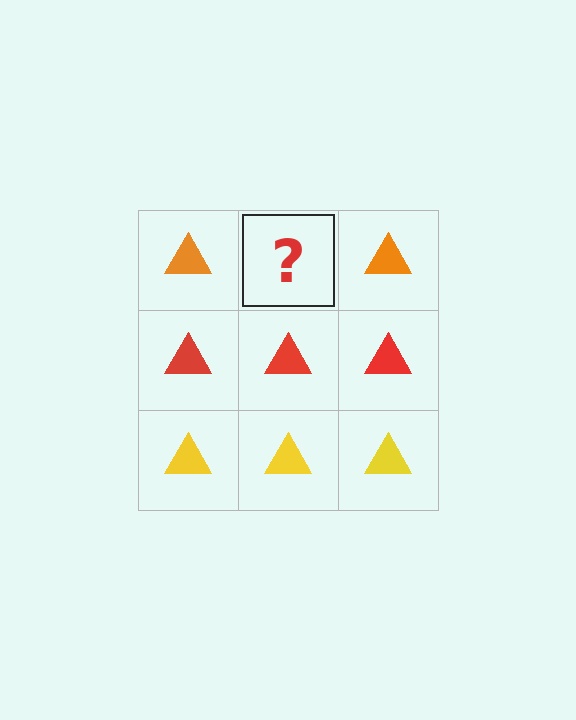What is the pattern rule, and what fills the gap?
The rule is that each row has a consistent color. The gap should be filled with an orange triangle.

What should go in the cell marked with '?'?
The missing cell should contain an orange triangle.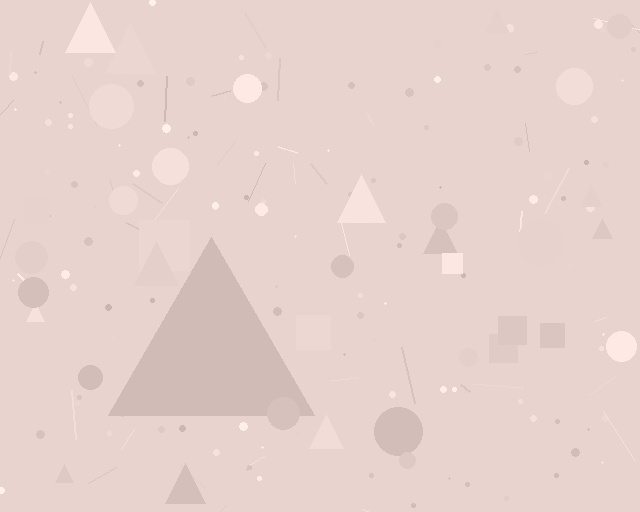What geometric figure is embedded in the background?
A triangle is embedded in the background.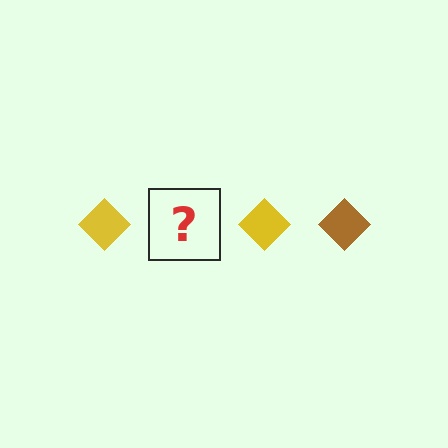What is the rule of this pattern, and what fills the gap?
The rule is that the pattern cycles through yellow, brown diamonds. The gap should be filled with a brown diamond.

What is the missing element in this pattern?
The missing element is a brown diamond.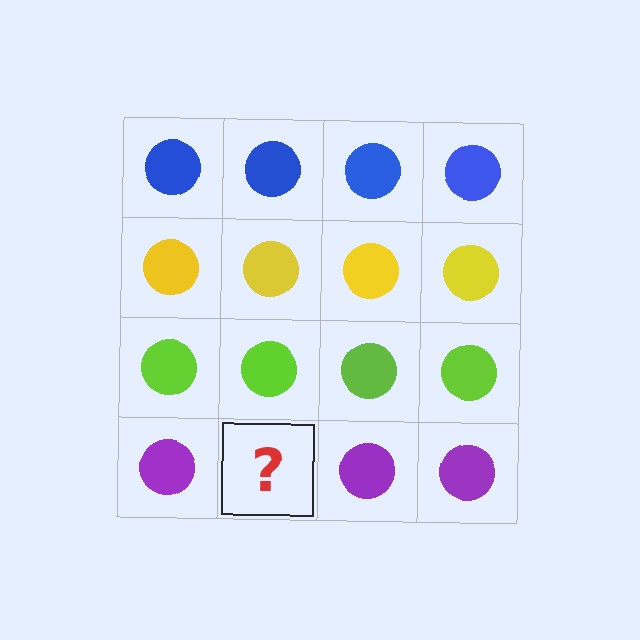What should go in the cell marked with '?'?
The missing cell should contain a purple circle.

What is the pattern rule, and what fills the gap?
The rule is that each row has a consistent color. The gap should be filled with a purple circle.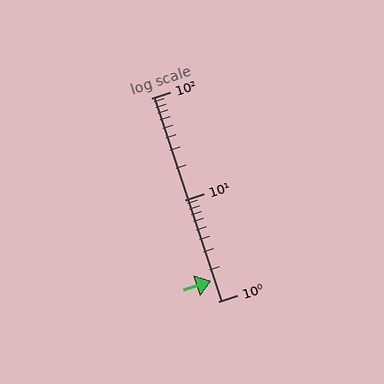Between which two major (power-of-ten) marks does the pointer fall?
The pointer is between 1 and 10.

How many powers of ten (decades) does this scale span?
The scale spans 2 decades, from 1 to 100.